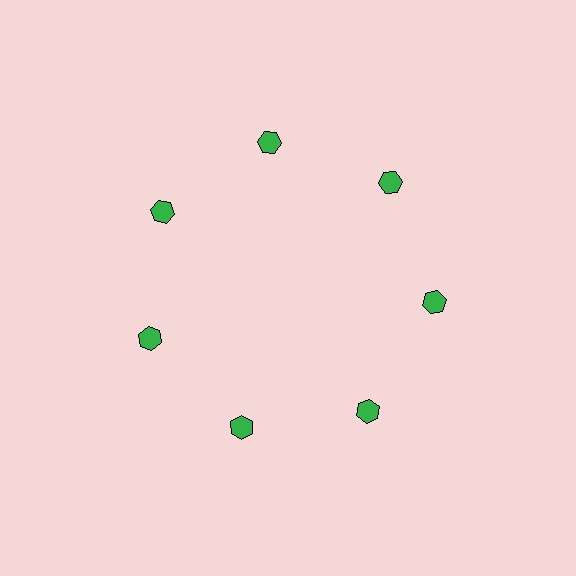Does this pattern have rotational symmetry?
Yes, this pattern has 7-fold rotational symmetry. It looks the same after rotating 51 degrees around the center.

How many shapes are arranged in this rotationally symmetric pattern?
There are 7 shapes, arranged in 7 groups of 1.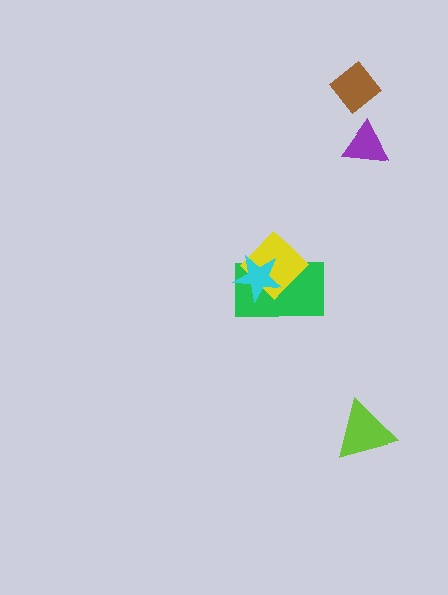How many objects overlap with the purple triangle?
0 objects overlap with the purple triangle.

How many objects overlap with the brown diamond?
0 objects overlap with the brown diamond.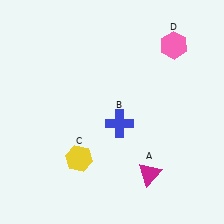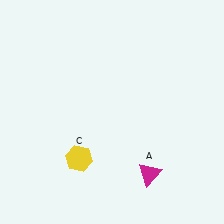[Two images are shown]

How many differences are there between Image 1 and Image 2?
There are 2 differences between the two images.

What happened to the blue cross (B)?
The blue cross (B) was removed in Image 2. It was in the bottom-right area of Image 1.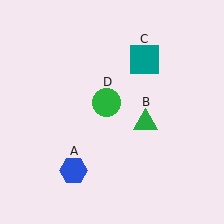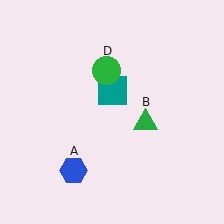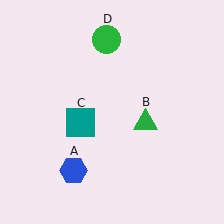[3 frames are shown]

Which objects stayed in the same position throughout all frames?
Blue hexagon (object A) and green triangle (object B) remained stationary.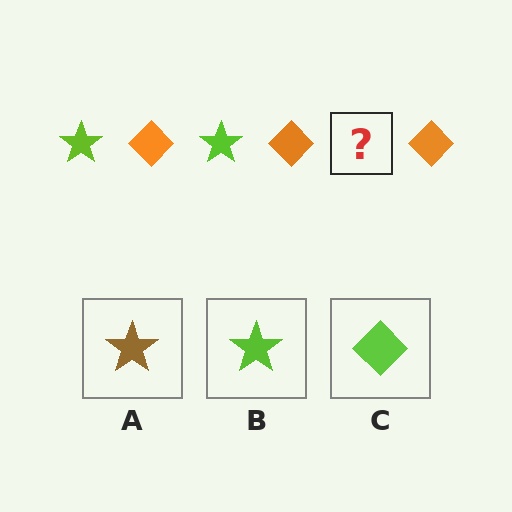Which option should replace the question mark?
Option B.